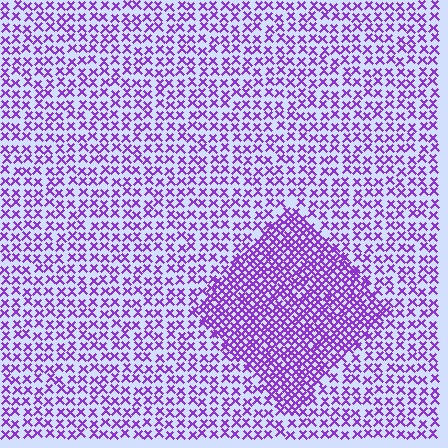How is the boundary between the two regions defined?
The boundary is defined by a change in element density (approximately 2.1x ratio). All elements are the same color, size, and shape.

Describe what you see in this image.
The image contains small purple elements arranged at two different densities. A diamond-shaped region is visible where the elements are more densely packed than the surrounding area.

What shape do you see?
I see a diamond.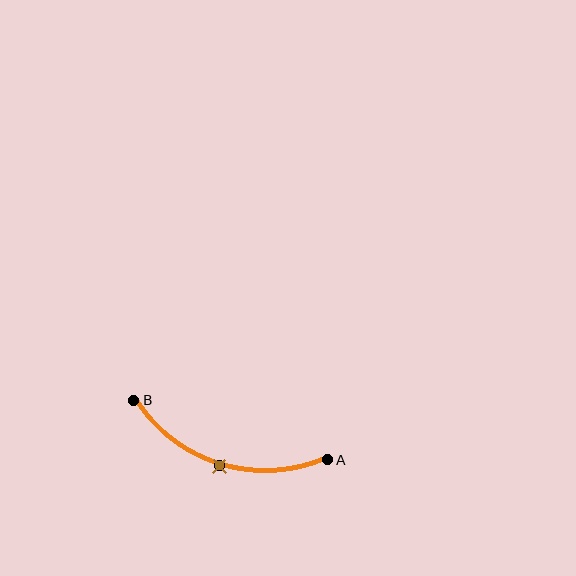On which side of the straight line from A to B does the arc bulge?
The arc bulges below the straight line connecting A and B.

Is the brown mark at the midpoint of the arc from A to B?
Yes. The brown mark lies on the arc at equal arc-length from both A and B — it is the arc midpoint.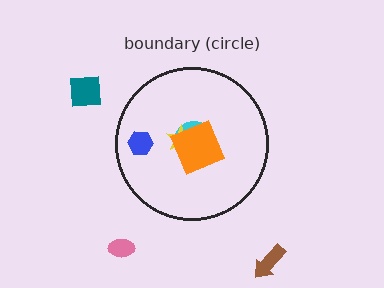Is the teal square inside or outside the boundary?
Outside.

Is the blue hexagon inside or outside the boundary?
Inside.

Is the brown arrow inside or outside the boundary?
Outside.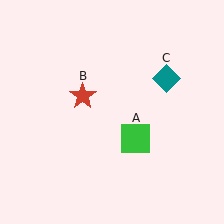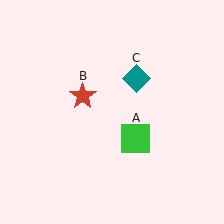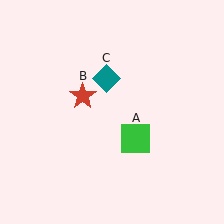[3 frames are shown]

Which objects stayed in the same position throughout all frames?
Green square (object A) and red star (object B) remained stationary.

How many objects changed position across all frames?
1 object changed position: teal diamond (object C).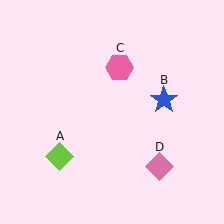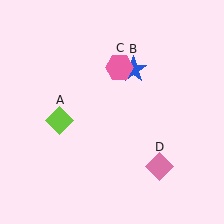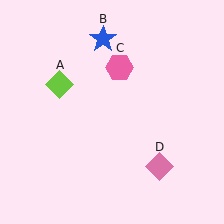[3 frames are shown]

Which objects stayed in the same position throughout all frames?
Pink hexagon (object C) and pink diamond (object D) remained stationary.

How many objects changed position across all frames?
2 objects changed position: lime diamond (object A), blue star (object B).